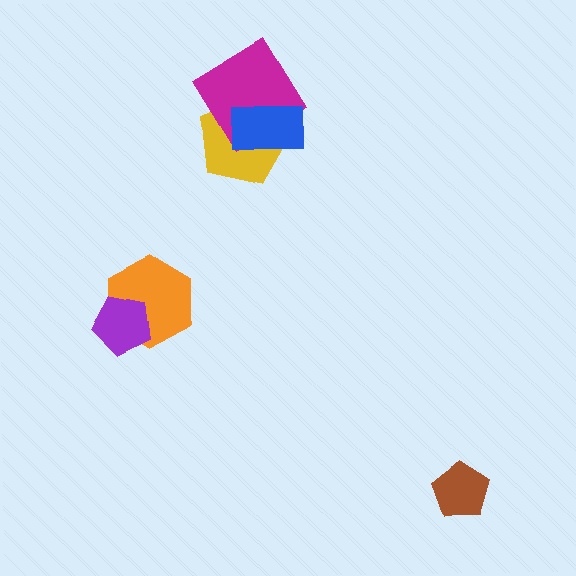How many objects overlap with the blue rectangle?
2 objects overlap with the blue rectangle.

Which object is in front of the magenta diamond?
The blue rectangle is in front of the magenta diamond.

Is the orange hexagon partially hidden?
Yes, it is partially covered by another shape.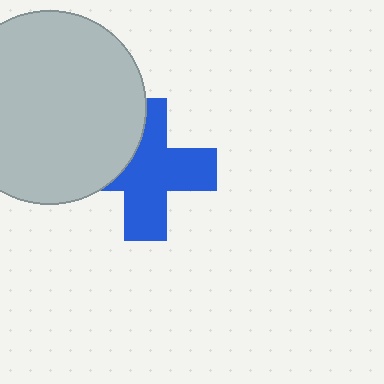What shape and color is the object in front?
The object in front is a light gray circle.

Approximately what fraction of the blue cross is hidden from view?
Roughly 30% of the blue cross is hidden behind the light gray circle.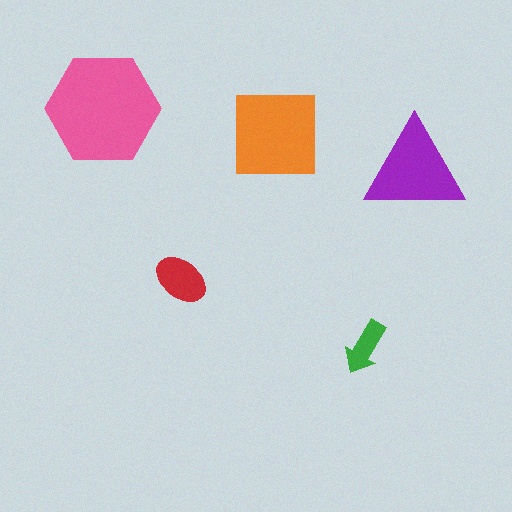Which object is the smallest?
The green arrow.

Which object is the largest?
The pink hexagon.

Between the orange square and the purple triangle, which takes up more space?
The orange square.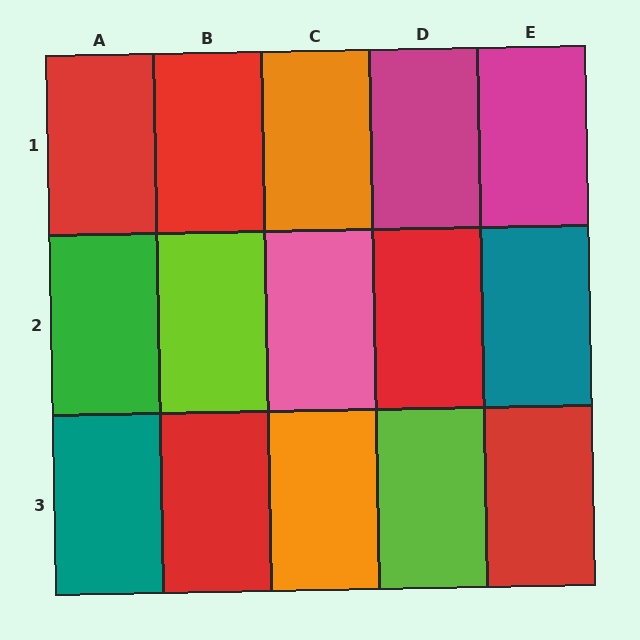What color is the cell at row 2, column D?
Red.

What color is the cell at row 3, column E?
Red.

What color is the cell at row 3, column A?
Teal.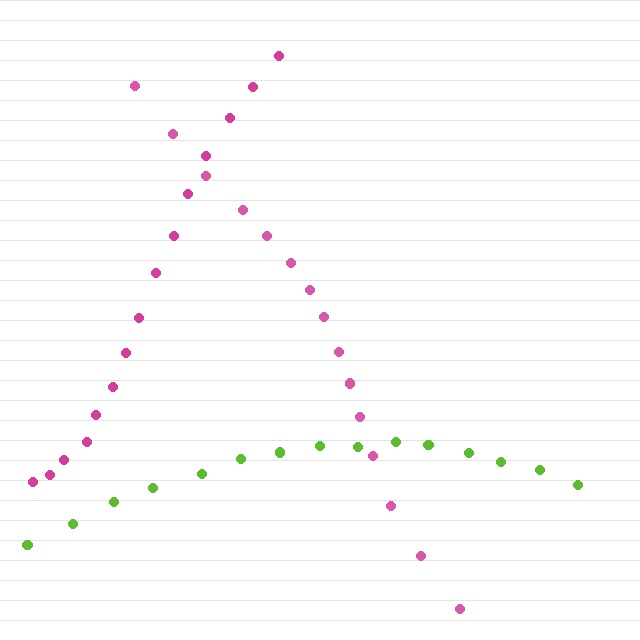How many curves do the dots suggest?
There are 3 distinct paths.